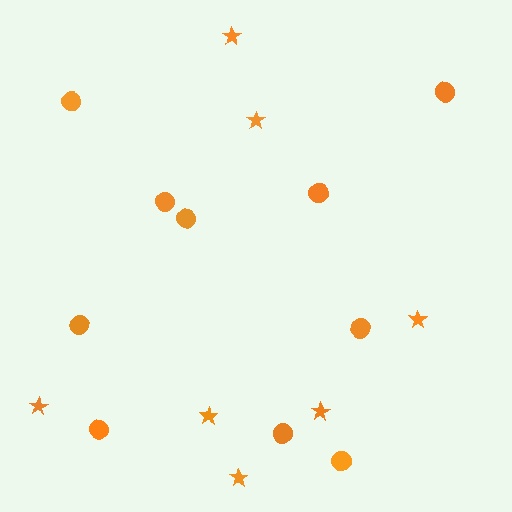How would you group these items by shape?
There are 2 groups: one group of stars (7) and one group of circles (10).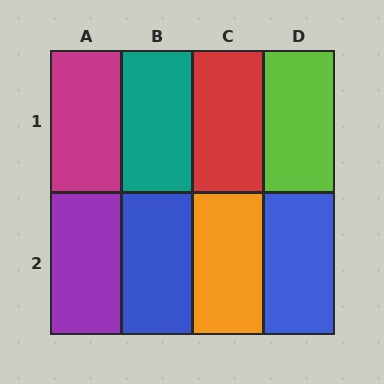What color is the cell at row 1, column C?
Red.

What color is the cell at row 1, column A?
Magenta.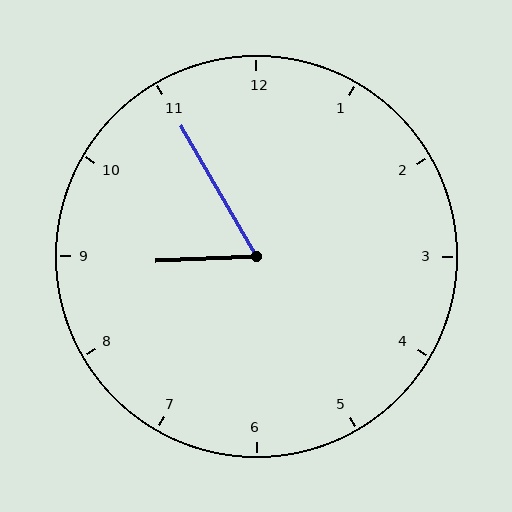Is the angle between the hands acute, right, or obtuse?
It is acute.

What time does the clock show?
8:55.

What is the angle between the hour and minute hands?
Approximately 62 degrees.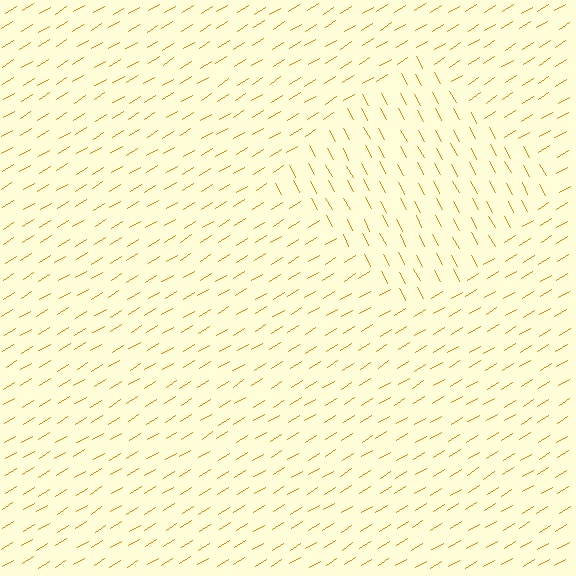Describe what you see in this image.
The image is filled with small orange line segments. A diamond region in the image has lines oriented differently from the surrounding lines, creating a visible texture boundary.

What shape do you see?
I see a diamond.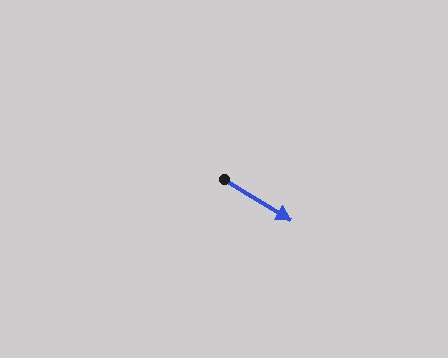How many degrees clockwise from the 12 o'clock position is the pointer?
Approximately 121 degrees.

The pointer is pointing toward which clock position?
Roughly 4 o'clock.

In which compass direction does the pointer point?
Southeast.